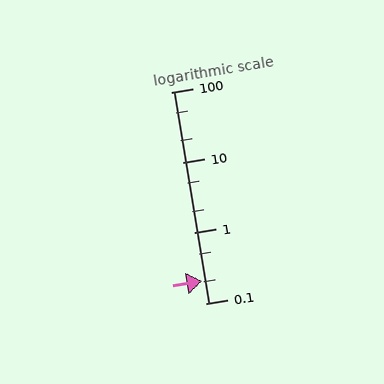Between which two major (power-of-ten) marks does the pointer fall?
The pointer is between 0.1 and 1.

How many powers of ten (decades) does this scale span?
The scale spans 3 decades, from 0.1 to 100.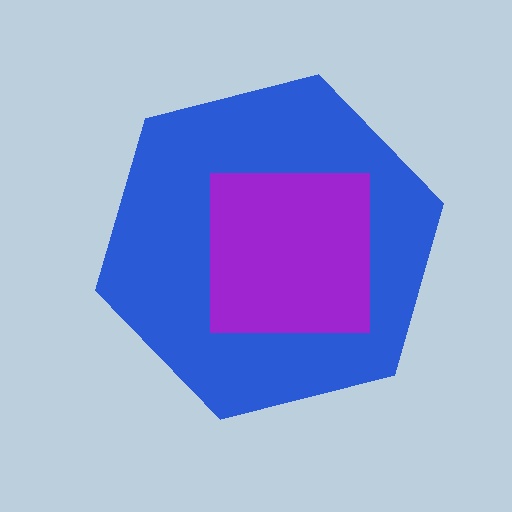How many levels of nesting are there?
2.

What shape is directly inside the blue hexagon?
The purple square.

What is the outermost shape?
The blue hexagon.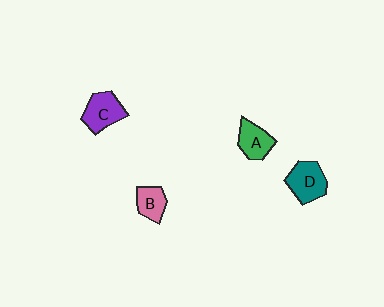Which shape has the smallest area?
Shape B (pink).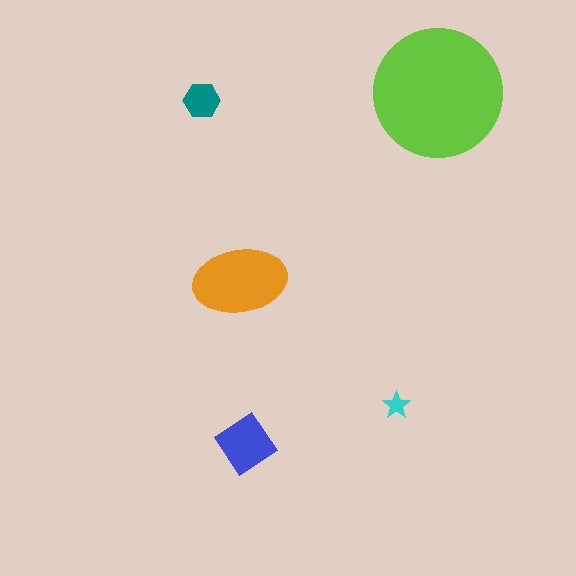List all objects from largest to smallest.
The lime circle, the orange ellipse, the blue diamond, the teal hexagon, the cyan star.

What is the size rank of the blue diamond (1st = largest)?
3rd.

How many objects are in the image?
There are 5 objects in the image.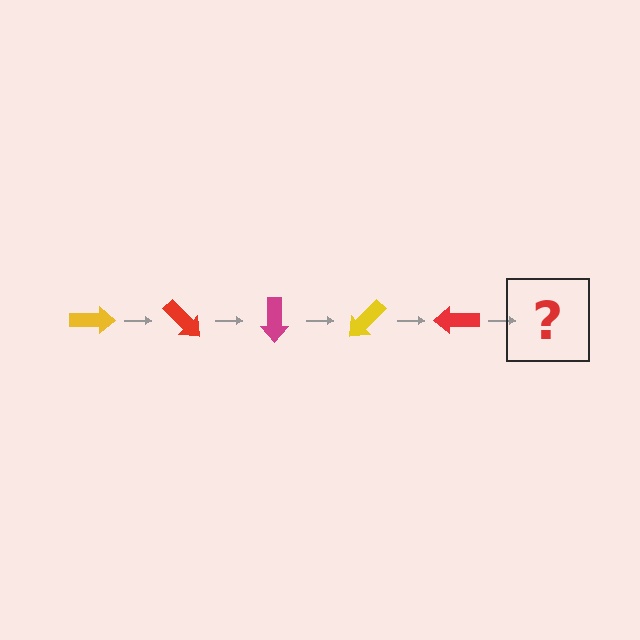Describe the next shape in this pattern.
It should be a magenta arrow, rotated 225 degrees from the start.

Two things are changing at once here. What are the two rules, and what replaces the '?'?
The two rules are that it rotates 45 degrees each step and the color cycles through yellow, red, and magenta. The '?' should be a magenta arrow, rotated 225 degrees from the start.